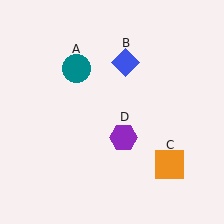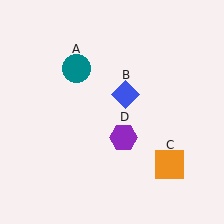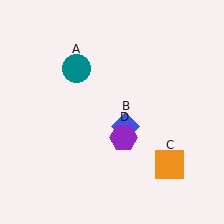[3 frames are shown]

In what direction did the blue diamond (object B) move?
The blue diamond (object B) moved down.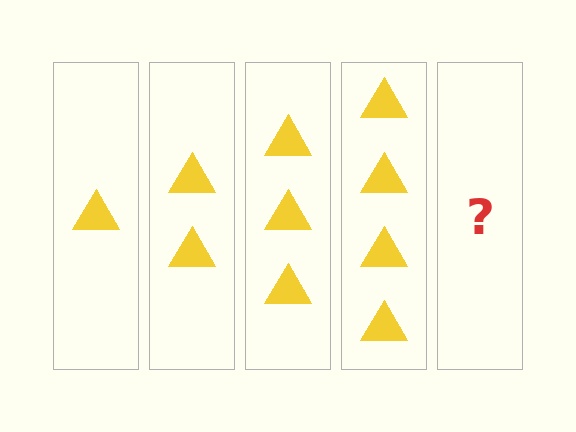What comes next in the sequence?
The next element should be 5 triangles.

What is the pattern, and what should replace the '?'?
The pattern is that each step adds one more triangle. The '?' should be 5 triangles.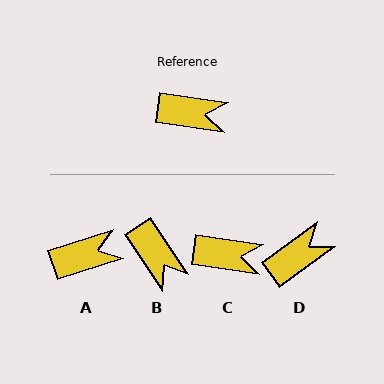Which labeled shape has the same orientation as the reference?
C.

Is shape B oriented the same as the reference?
No, it is off by about 48 degrees.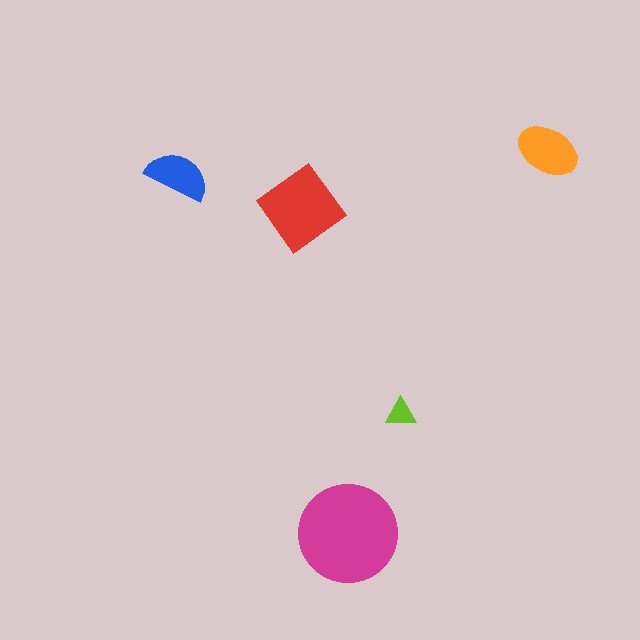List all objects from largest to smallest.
The magenta circle, the red diamond, the orange ellipse, the blue semicircle, the lime triangle.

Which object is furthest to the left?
The blue semicircle is leftmost.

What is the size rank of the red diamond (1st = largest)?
2nd.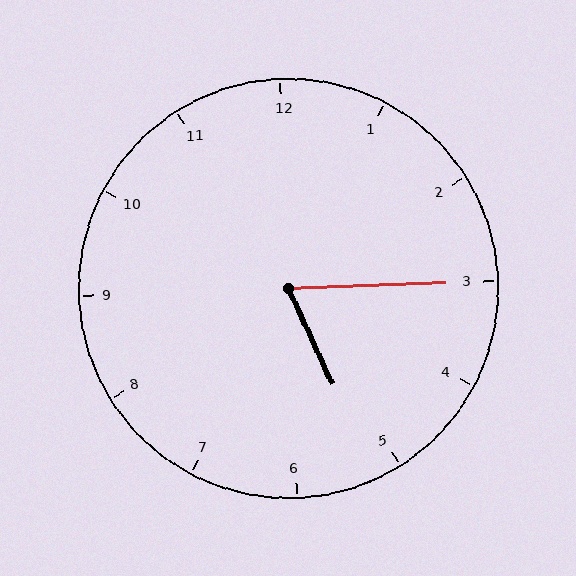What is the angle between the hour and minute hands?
Approximately 68 degrees.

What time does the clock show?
5:15.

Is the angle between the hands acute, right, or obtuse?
It is acute.